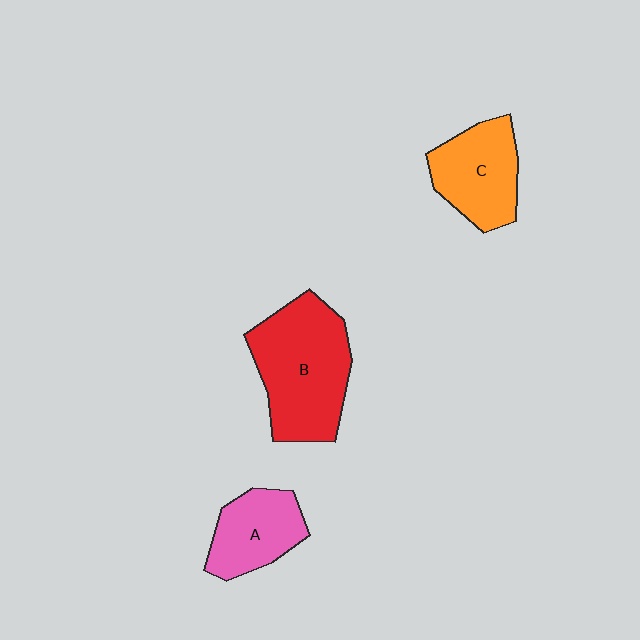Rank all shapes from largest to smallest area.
From largest to smallest: B (red), C (orange), A (pink).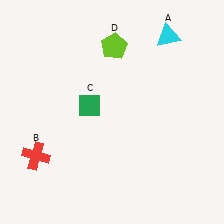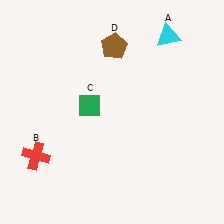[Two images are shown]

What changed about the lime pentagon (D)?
In Image 1, D is lime. In Image 2, it changed to brown.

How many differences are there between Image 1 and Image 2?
There is 1 difference between the two images.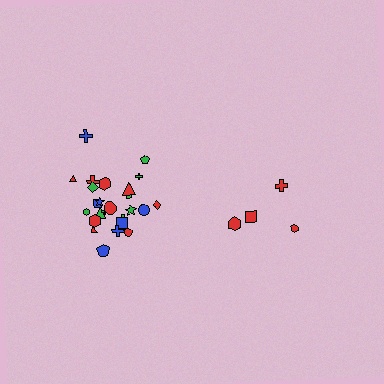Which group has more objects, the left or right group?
The left group.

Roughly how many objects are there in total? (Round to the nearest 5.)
Roughly 30 objects in total.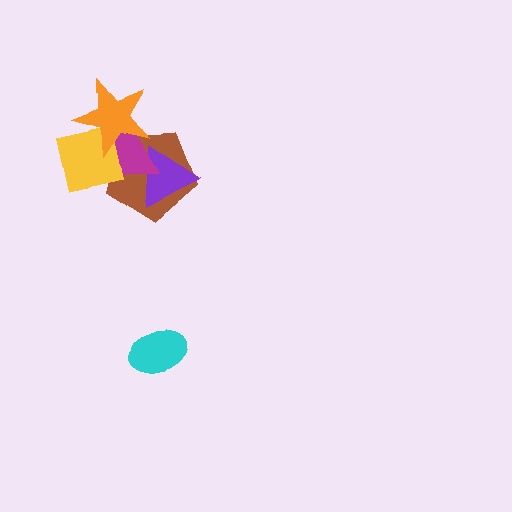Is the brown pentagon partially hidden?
Yes, it is partially covered by another shape.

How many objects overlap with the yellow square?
3 objects overlap with the yellow square.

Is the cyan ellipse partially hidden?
No, no other shape covers it.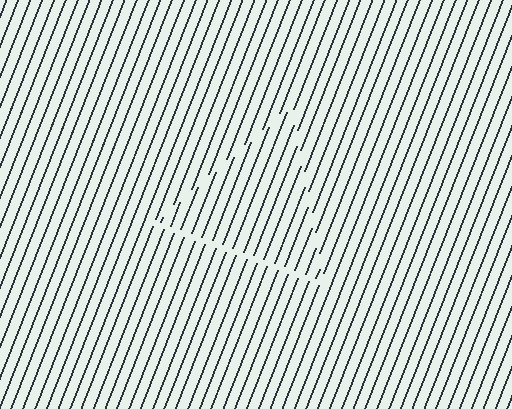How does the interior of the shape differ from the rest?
The interior of the shape contains the same grating, shifted by half a period — the contour is defined by the phase discontinuity where line-ends from the inner and outer gratings abut.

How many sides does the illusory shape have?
3 sides — the line-ends trace a triangle.